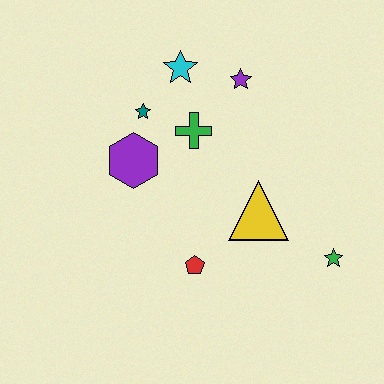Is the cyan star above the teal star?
Yes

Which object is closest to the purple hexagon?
The teal star is closest to the purple hexagon.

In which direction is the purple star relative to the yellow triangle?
The purple star is above the yellow triangle.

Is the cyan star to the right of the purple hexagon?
Yes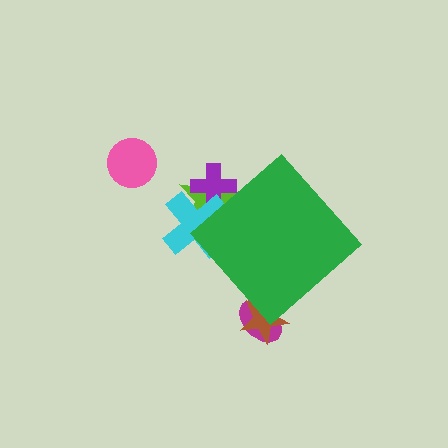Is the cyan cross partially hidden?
Yes, the cyan cross is partially hidden behind the green diamond.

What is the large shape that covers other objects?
A green diamond.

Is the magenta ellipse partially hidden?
Yes, the magenta ellipse is partially hidden behind the green diamond.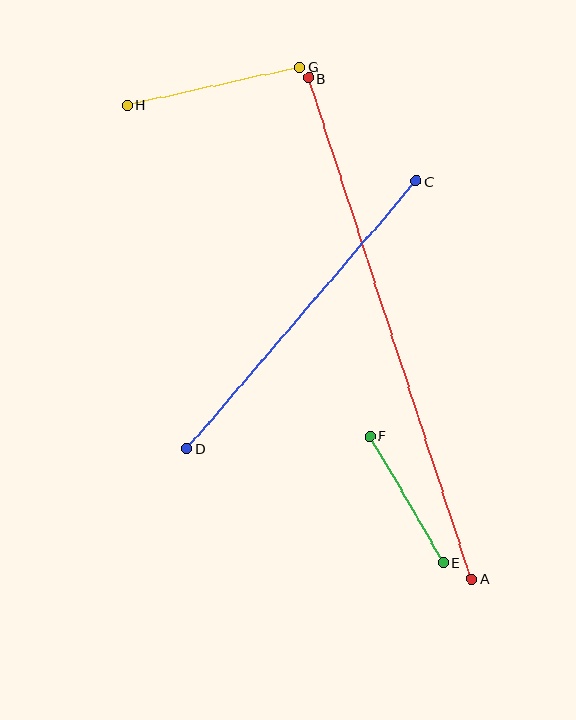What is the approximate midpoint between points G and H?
The midpoint is at approximately (213, 86) pixels.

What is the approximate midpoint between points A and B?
The midpoint is at approximately (390, 328) pixels.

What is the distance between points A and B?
The distance is approximately 526 pixels.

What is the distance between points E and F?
The distance is approximately 147 pixels.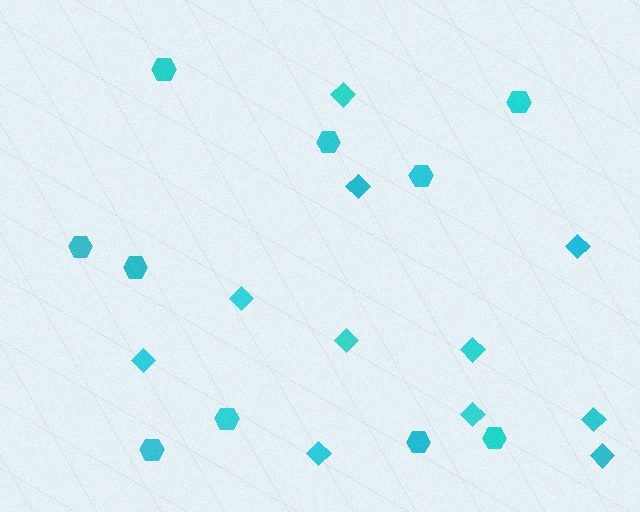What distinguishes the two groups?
There are 2 groups: one group of hexagons (10) and one group of diamonds (11).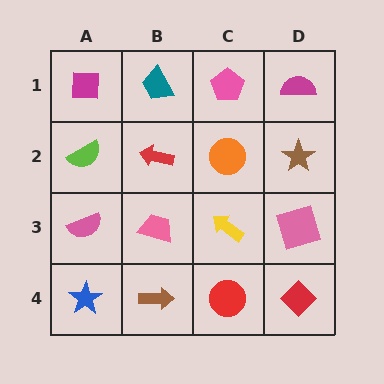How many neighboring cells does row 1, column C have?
3.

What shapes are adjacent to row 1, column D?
A brown star (row 2, column D), a pink pentagon (row 1, column C).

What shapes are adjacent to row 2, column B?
A teal trapezoid (row 1, column B), a pink trapezoid (row 3, column B), a lime semicircle (row 2, column A), an orange circle (row 2, column C).